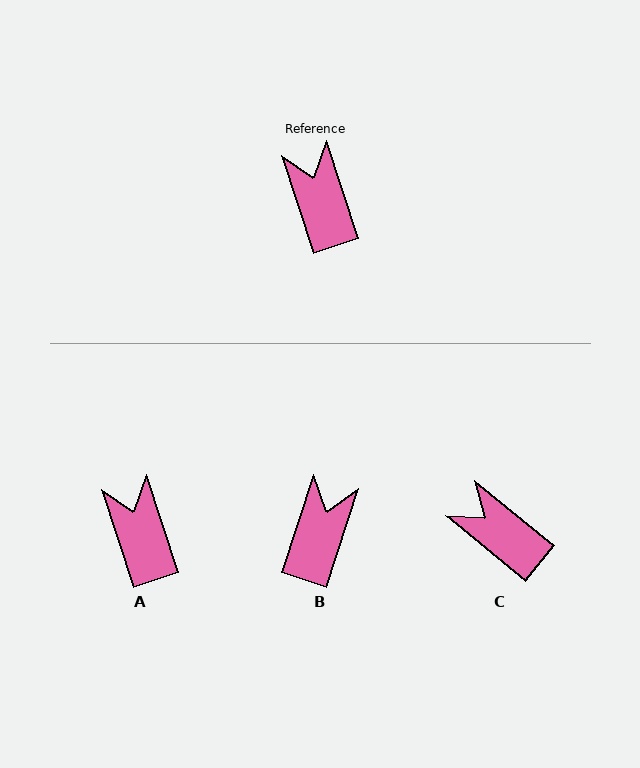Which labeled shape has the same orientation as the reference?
A.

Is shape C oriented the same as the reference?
No, it is off by about 32 degrees.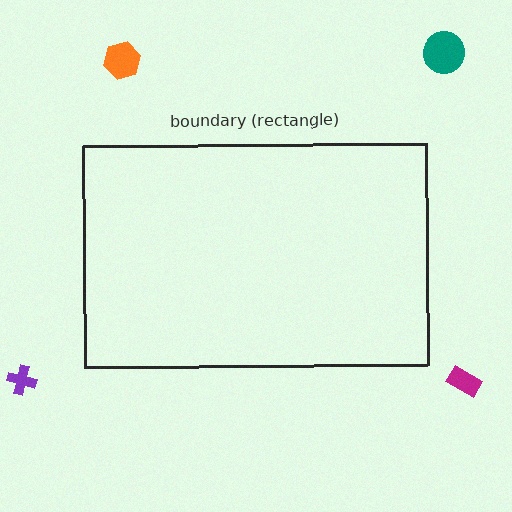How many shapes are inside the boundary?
0 inside, 4 outside.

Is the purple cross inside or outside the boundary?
Outside.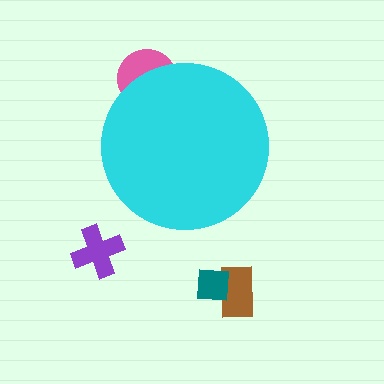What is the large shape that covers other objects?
A cyan circle.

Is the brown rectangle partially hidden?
No, the brown rectangle is fully visible.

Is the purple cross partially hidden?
No, the purple cross is fully visible.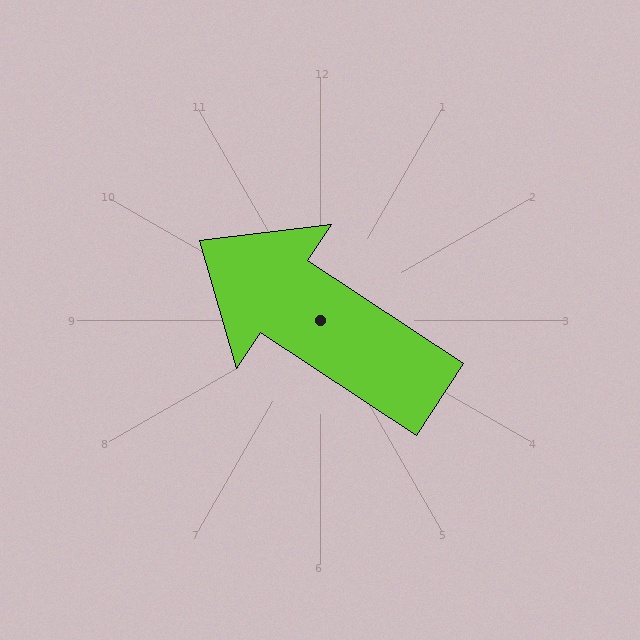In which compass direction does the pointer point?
Northwest.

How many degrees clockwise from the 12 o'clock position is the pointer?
Approximately 303 degrees.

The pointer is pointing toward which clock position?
Roughly 10 o'clock.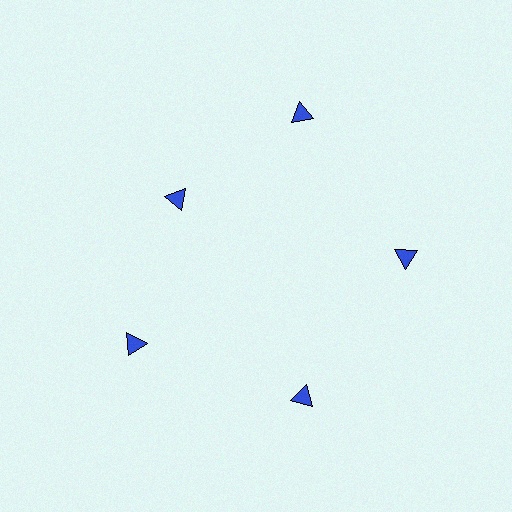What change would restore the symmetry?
The symmetry would be restored by moving it outward, back onto the ring so that all 5 triangles sit at equal angles and equal distance from the center.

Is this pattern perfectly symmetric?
No. The 5 blue triangles are arranged in a ring, but one element near the 10 o'clock position is pulled inward toward the center, breaking the 5-fold rotational symmetry.